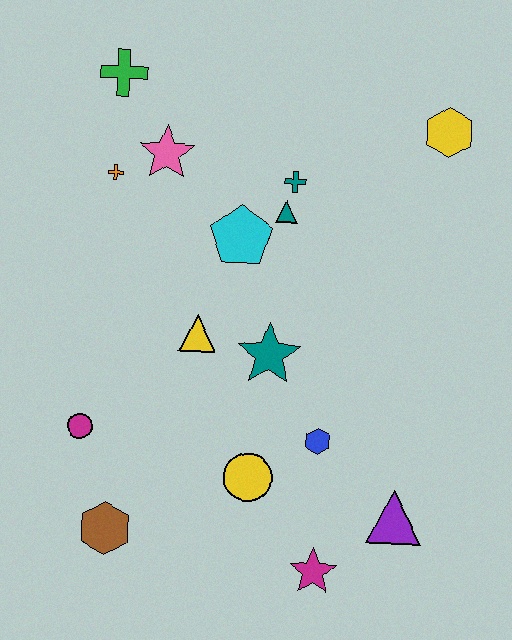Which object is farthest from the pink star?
The magenta star is farthest from the pink star.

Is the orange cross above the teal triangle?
Yes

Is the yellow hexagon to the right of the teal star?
Yes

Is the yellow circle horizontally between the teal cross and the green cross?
Yes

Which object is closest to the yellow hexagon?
The teal cross is closest to the yellow hexagon.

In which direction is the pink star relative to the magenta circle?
The pink star is above the magenta circle.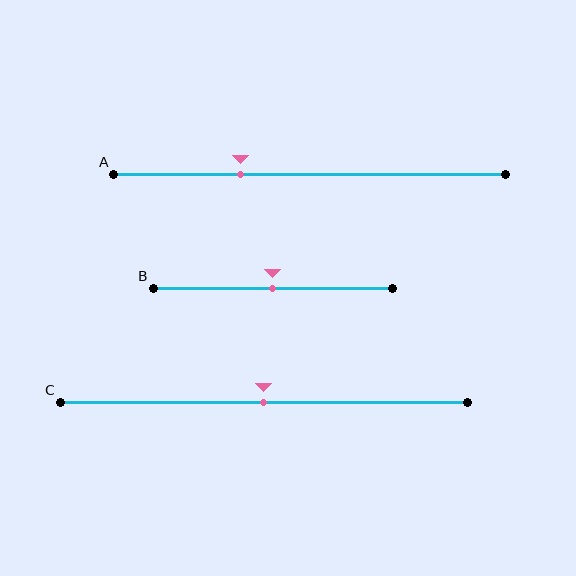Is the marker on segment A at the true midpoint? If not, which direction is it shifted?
No, the marker on segment A is shifted to the left by about 18% of the segment length.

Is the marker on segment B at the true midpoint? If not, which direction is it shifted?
Yes, the marker on segment B is at the true midpoint.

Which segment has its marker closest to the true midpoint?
Segment B has its marker closest to the true midpoint.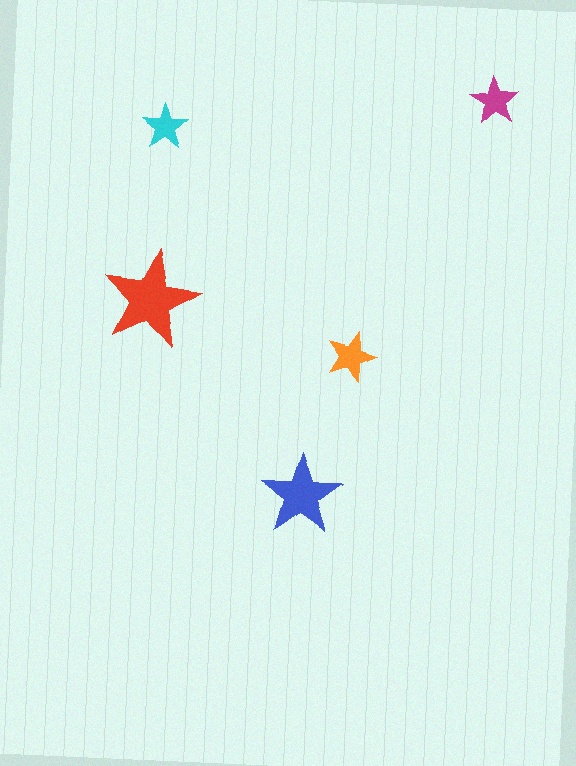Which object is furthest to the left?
The red star is leftmost.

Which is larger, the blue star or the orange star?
The blue one.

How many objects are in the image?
There are 5 objects in the image.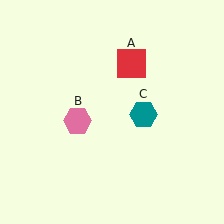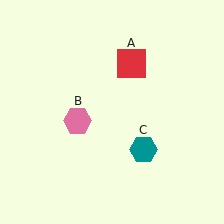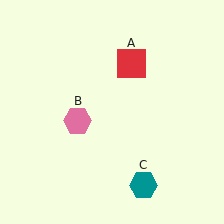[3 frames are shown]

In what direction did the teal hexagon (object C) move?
The teal hexagon (object C) moved down.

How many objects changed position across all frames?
1 object changed position: teal hexagon (object C).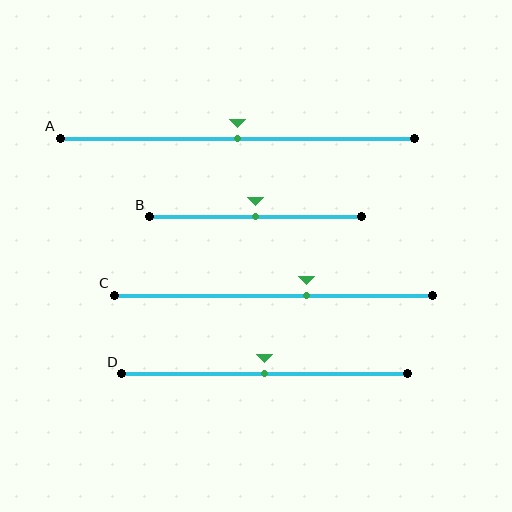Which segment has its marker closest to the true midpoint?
Segment A has its marker closest to the true midpoint.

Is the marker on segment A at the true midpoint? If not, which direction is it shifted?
Yes, the marker on segment A is at the true midpoint.